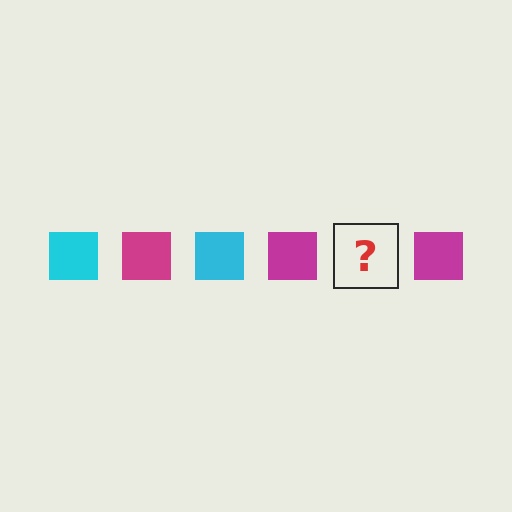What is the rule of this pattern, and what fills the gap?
The rule is that the pattern cycles through cyan, magenta squares. The gap should be filled with a cyan square.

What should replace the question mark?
The question mark should be replaced with a cyan square.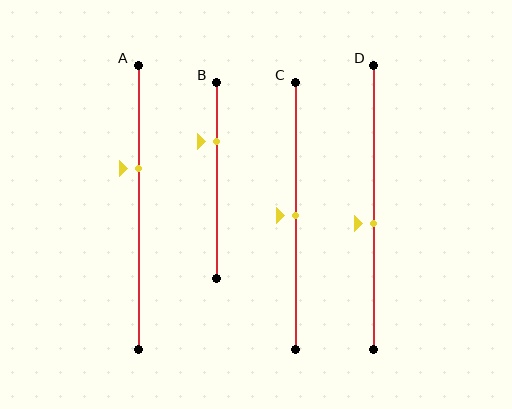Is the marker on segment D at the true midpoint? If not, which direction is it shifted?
No, the marker on segment D is shifted downward by about 6% of the segment length.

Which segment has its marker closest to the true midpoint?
Segment C has its marker closest to the true midpoint.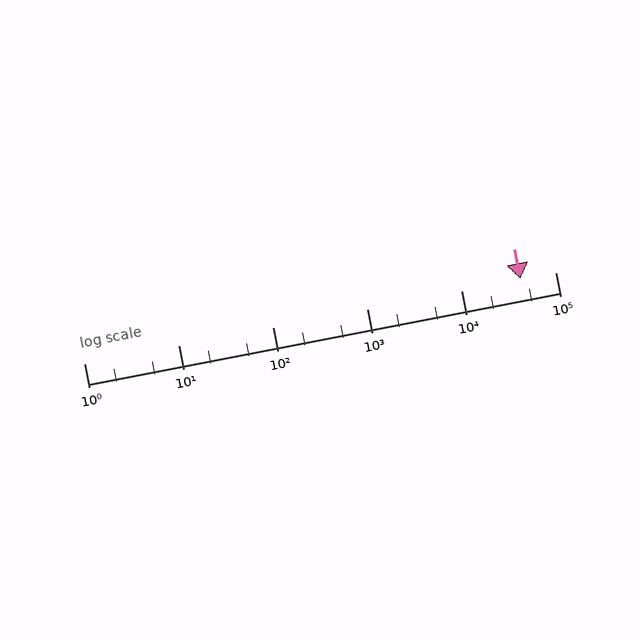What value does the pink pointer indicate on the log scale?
The pointer indicates approximately 43000.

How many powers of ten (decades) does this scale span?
The scale spans 5 decades, from 1 to 100000.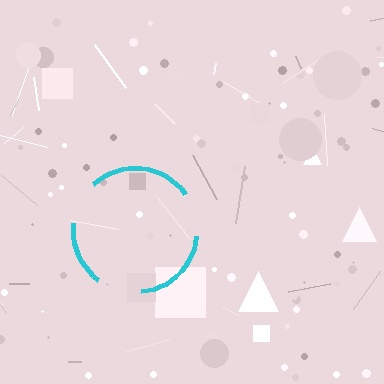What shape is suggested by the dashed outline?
The dashed outline suggests a circle.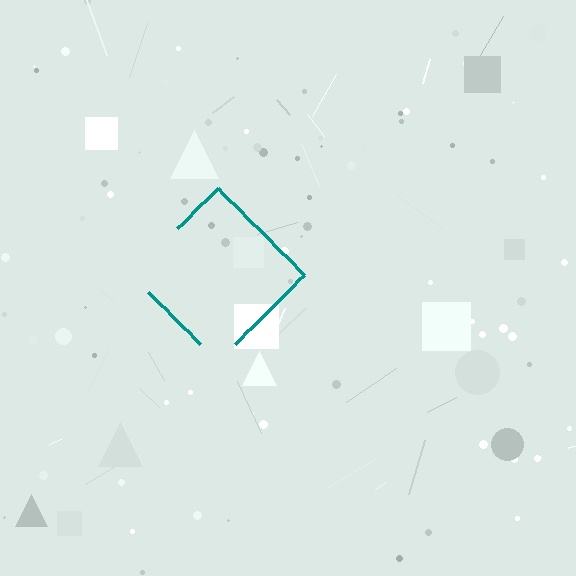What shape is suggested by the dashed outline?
The dashed outline suggests a diamond.